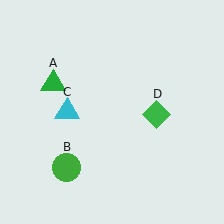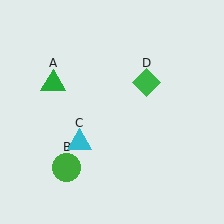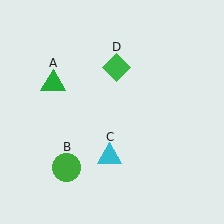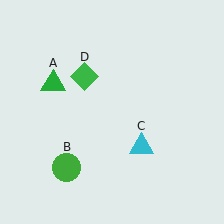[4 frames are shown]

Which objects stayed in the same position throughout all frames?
Green triangle (object A) and green circle (object B) remained stationary.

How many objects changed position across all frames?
2 objects changed position: cyan triangle (object C), green diamond (object D).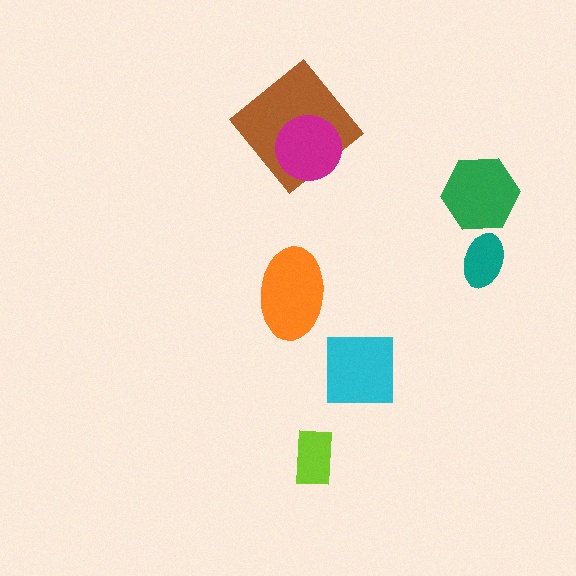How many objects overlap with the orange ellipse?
0 objects overlap with the orange ellipse.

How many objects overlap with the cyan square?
0 objects overlap with the cyan square.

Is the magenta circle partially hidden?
No, no other shape covers it.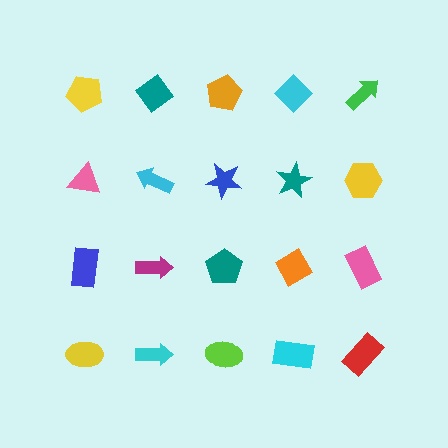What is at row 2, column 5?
A yellow hexagon.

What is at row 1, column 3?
An orange pentagon.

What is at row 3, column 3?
A teal pentagon.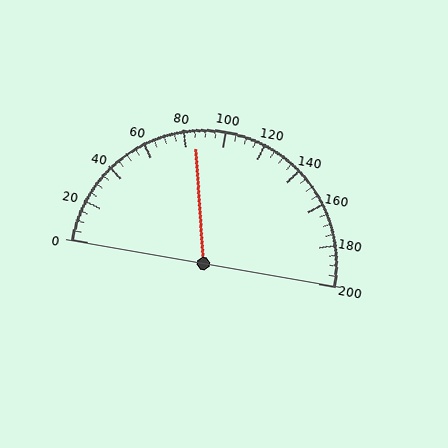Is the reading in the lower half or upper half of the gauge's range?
The reading is in the lower half of the range (0 to 200).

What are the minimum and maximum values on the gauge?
The gauge ranges from 0 to 200.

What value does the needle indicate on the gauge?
The needle indicates approximately 85.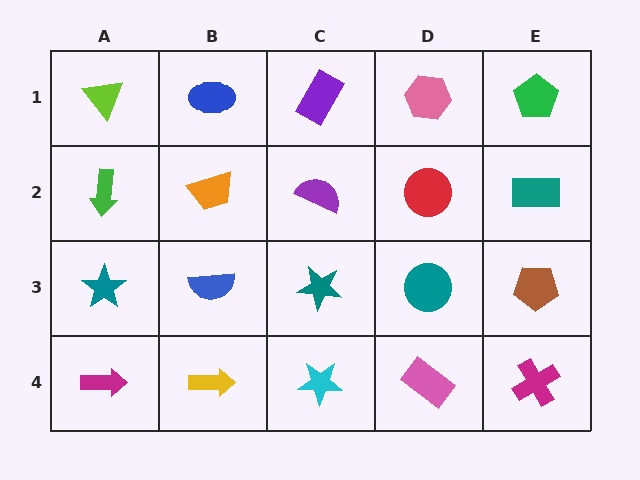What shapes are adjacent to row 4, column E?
A brown pentagon (row 3, column E), a pink rectangle (row 4, column D).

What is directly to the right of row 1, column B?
A purple rectangle.